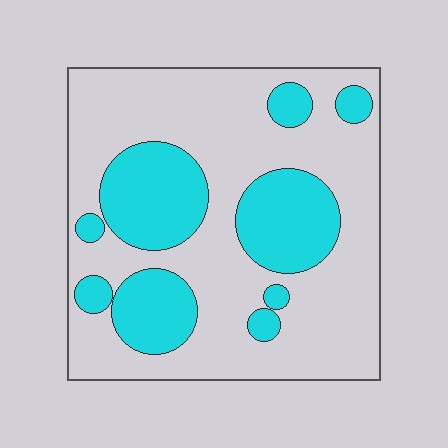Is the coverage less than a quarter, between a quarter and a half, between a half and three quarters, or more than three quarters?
Between a quarter and a half.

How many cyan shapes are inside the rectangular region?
9.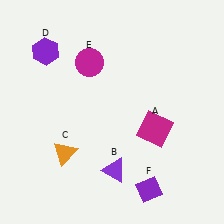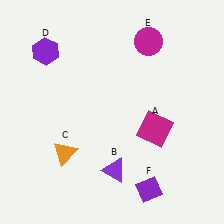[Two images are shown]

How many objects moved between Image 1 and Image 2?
1 object moved between the two images.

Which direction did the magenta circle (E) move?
The magenta circle (E) moved right.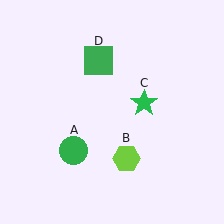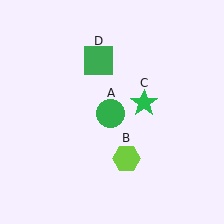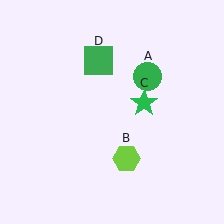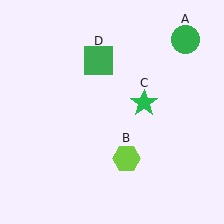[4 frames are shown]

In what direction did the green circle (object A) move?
The green circle (object A) moved up and to the right.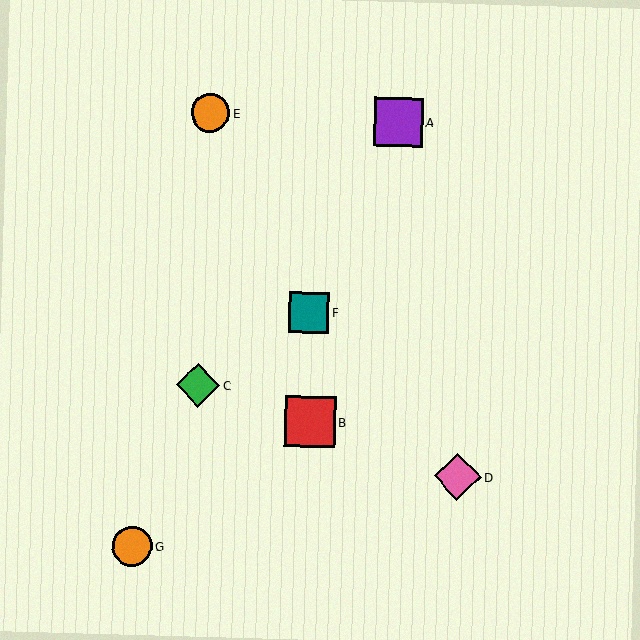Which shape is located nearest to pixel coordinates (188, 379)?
The green diamond (labeled C) at (198, 385) is nearest to that location.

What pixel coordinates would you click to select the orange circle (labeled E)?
Click at (210, 113) to select the orange circle E.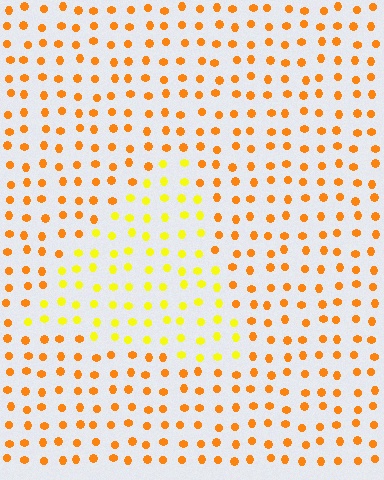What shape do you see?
I see a triangle.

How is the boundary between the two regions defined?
The boundary is defined purely by a slight shift in hue (about 32 degrees). Spacing, size, and orientation are identical on both sides.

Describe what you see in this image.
The image is filled with small orange elements in a uniform arrangement. A triangle-shaped region is visible where the elements are tinted to a slightly different hue, forming a subtle color boundary.